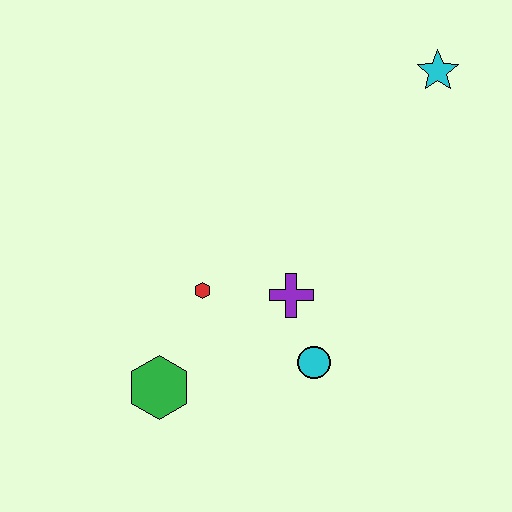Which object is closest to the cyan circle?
The purple cross is closest to the cyan circle.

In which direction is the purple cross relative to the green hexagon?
The purple cross is to the right of the green hexagon.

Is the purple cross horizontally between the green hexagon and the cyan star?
Yes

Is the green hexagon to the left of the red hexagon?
Yes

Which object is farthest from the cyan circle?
The cyan star is farthest from the cyan circle.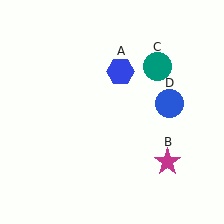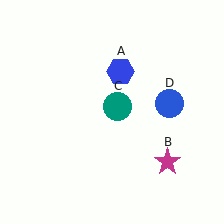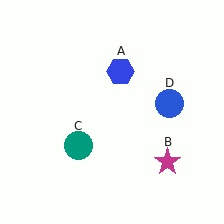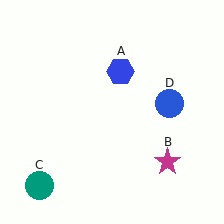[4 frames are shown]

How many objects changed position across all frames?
1 object changed position: teal circle (object C).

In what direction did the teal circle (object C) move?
The teal circle (object C) moved down and to the left.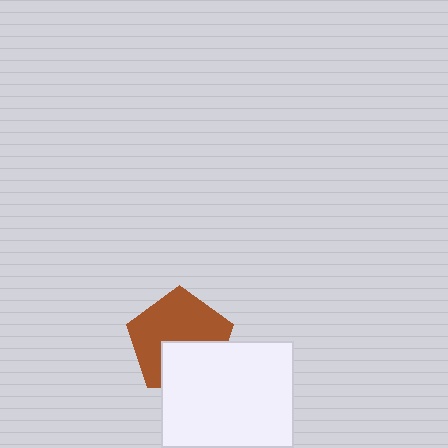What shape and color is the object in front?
The object in front is a white rectangle.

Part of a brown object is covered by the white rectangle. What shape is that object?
It is a pentagon.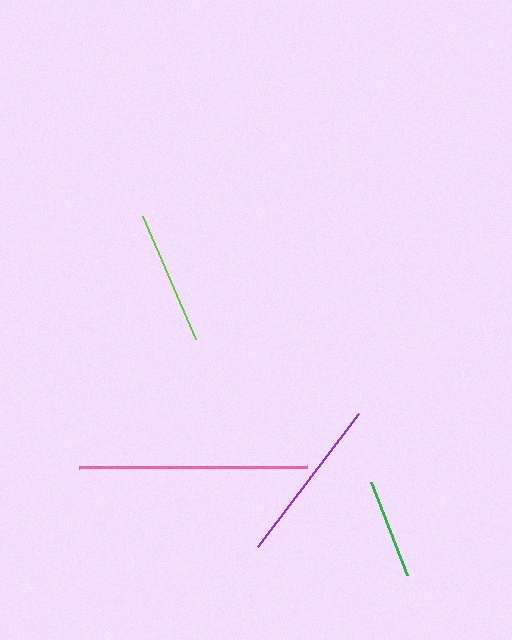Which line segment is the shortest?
The green line is the shortest at approximately 99 pixels.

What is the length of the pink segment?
The pink segment is approximately 228 pixels long.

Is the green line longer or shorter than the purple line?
The purple line is longer than the green line.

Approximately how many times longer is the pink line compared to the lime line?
The pink line is approximately 1.7 times the length of the lime line.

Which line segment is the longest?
The pink line is the longest at approximately 228 pixels.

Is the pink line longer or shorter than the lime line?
The pink line is longer than the lime line.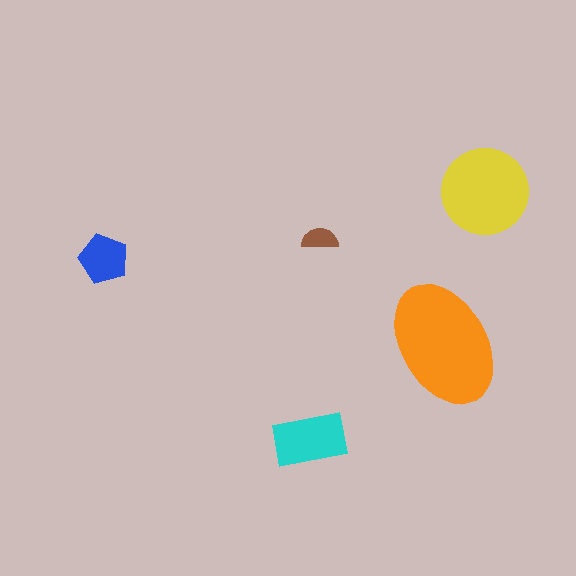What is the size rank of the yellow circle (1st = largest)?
2nd.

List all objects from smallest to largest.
The brown semicircle, the blue pentagon, the cyan rectangle, the yellow circle, the orange ellipse.